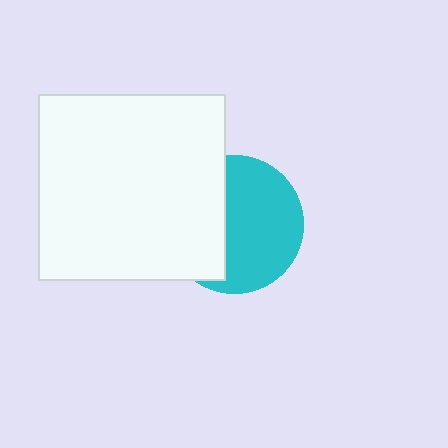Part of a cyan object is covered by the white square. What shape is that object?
It is a circle.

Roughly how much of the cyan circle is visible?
About half of it is visible (roughly 60%).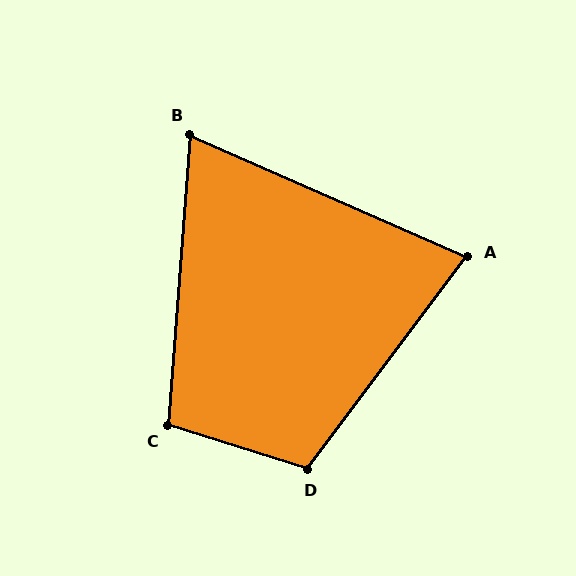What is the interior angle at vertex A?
Approximately 77 degrees (acute).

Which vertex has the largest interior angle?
D, at approximately 109 degrees.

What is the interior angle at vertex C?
Approximately 103 degrees (obtuse).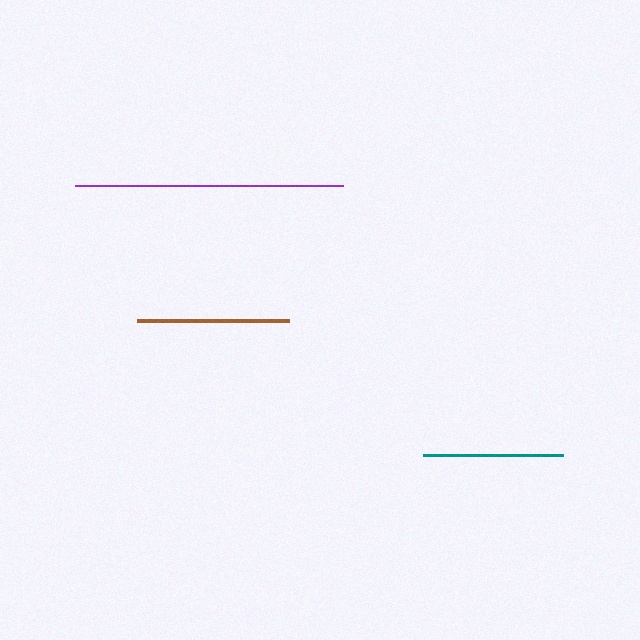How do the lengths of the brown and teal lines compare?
The brown and teal lines are approximately the same length.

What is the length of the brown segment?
The brown segment is approximately 152 pixels long.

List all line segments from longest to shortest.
From longest to shortest: purple, brown, teal.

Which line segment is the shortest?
The teal line is the shortest at approximately 140 pixels.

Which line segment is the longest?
The purple line is the longest at approximately 268 pixels.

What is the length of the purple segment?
The purple segment is approximately 268 pixels long.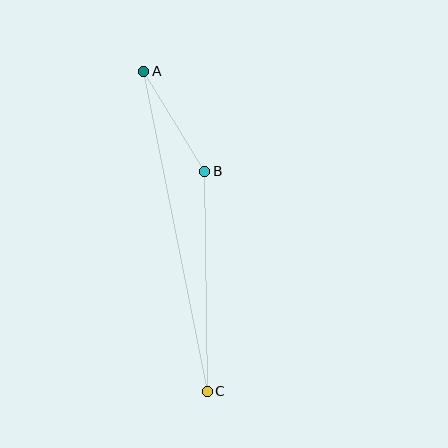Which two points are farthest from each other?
Points A and C are farthest from each other.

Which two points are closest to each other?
Points A and B are closest to each other.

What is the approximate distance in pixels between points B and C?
The distance between B and C is approximately 220 pixels.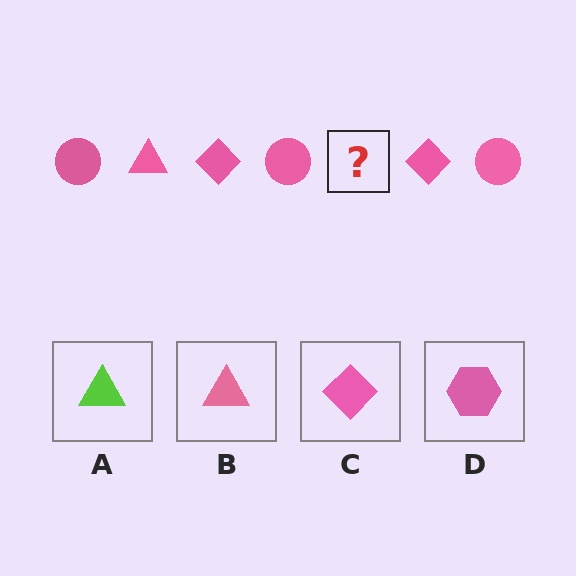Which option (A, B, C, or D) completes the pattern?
B.